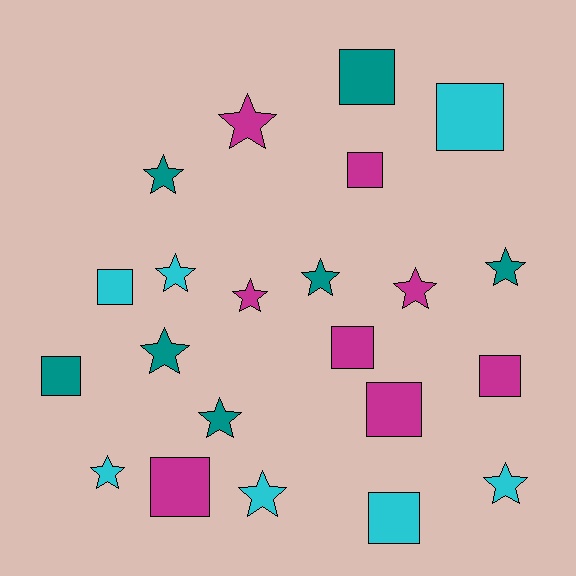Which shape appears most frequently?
Star, with 12 objects.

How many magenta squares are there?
There are 5 magenta squares.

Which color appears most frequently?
Magenta, with 8 objects.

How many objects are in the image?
There are 22 objects.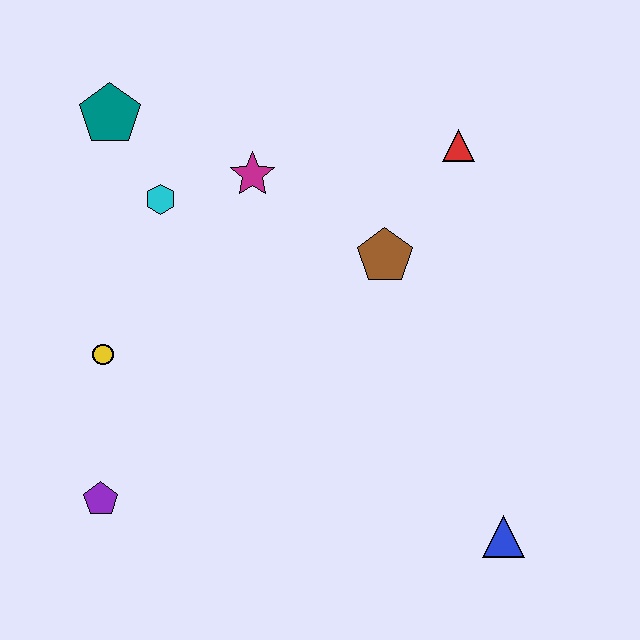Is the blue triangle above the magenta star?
No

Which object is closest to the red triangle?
The brown pentagon is closest to the red triangle.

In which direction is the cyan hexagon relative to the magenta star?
The cyan hexagon is to the left of the magenta star.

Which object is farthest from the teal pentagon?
The blue triangle is farthest from the teal pentagon.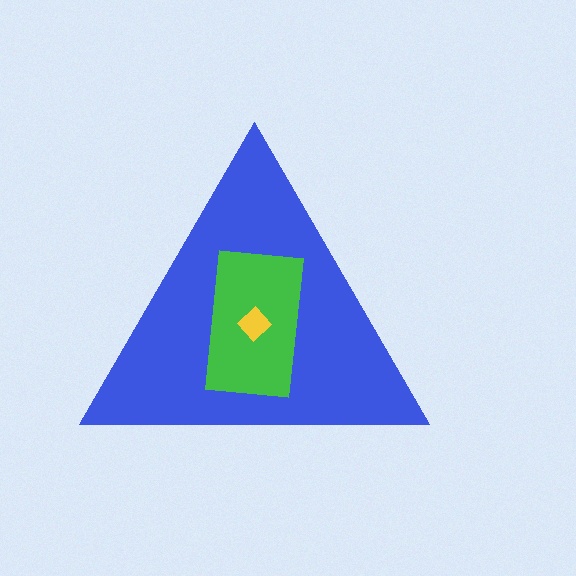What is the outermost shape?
The blue triangle.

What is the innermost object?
The yellow diamond.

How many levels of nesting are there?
3.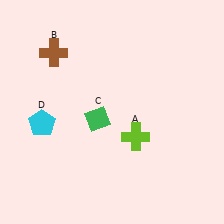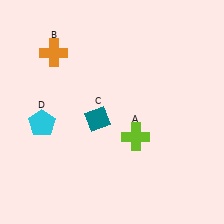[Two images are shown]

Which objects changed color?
B changed from brown to orange. C changed from green to teal.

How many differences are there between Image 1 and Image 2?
There are 2 differences between the two images.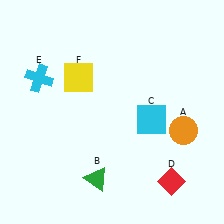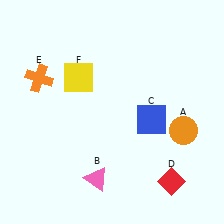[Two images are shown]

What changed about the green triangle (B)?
In Image 1, B is green. In Image 2, it changed to pink.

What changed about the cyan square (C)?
In Image 1, C is cyan. In Image 2, it changed to blue.